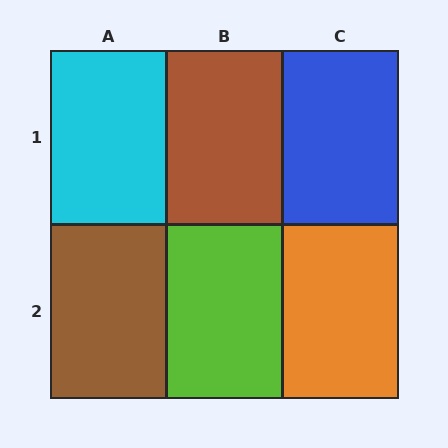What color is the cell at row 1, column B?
Brown.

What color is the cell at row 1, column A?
Cyan.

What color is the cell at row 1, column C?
Blue.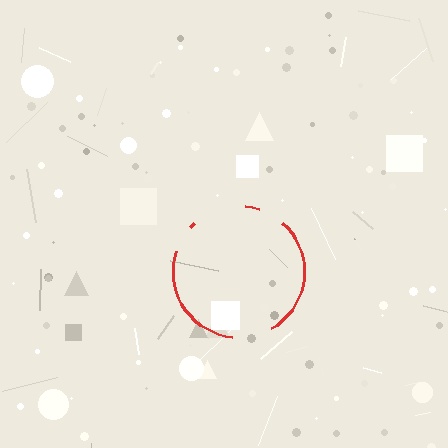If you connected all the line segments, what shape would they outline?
They would outline a circle.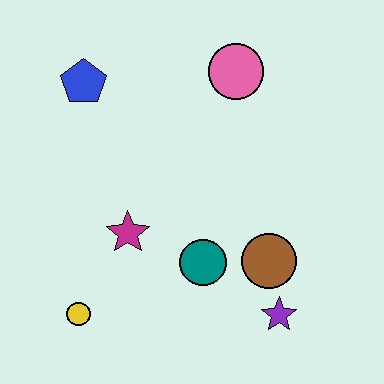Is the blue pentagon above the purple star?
Yes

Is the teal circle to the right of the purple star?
No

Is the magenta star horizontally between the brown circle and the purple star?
No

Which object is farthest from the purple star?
The blue pentagon is farthest from the purple star.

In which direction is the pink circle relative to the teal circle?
The pink circle is above the teal circle.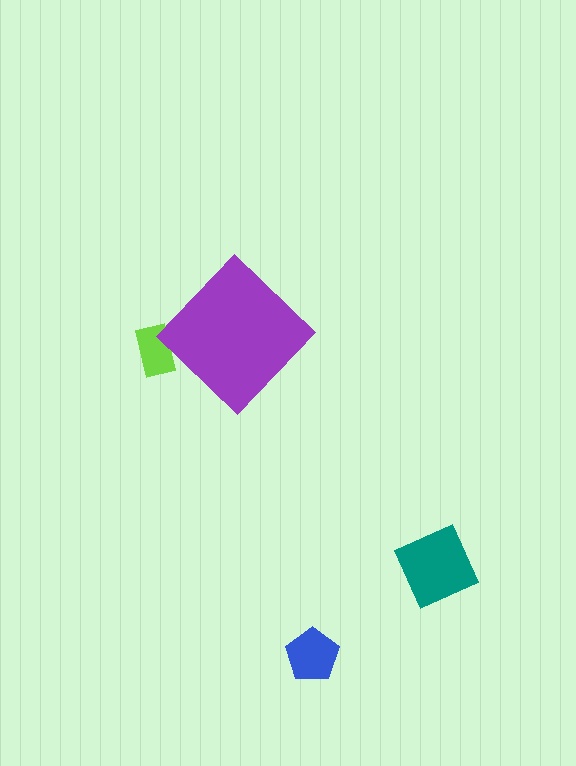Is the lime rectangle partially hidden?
Yes, the lime rectangle is partially hidden behind the purple diamond.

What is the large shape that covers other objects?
A purple diamond.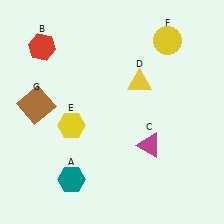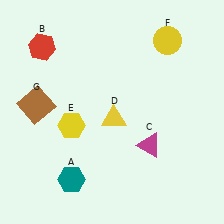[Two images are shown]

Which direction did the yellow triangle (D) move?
The yellow triangle (D) moved down.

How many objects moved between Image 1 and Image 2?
1 object moved between the two images.